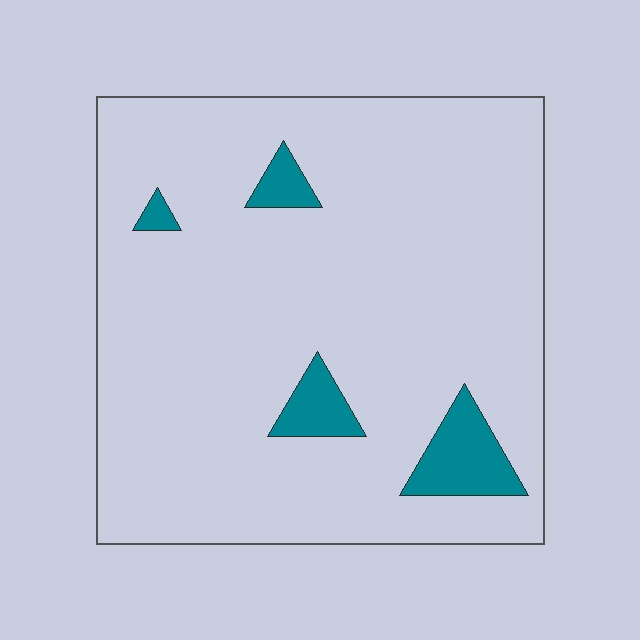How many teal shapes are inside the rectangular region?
4.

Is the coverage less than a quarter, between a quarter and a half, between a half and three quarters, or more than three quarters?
Less than a quarter.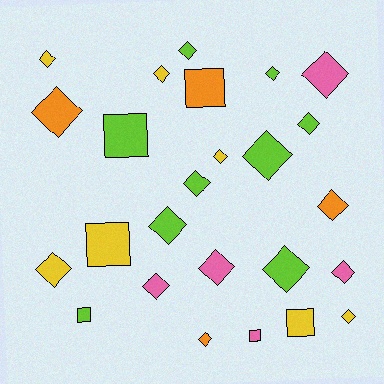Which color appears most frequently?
Lime, with 9 objects.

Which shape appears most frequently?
Diamond, with 19 objects.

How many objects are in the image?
There are 25 objects.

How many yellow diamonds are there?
There are 5 yellow diamonds.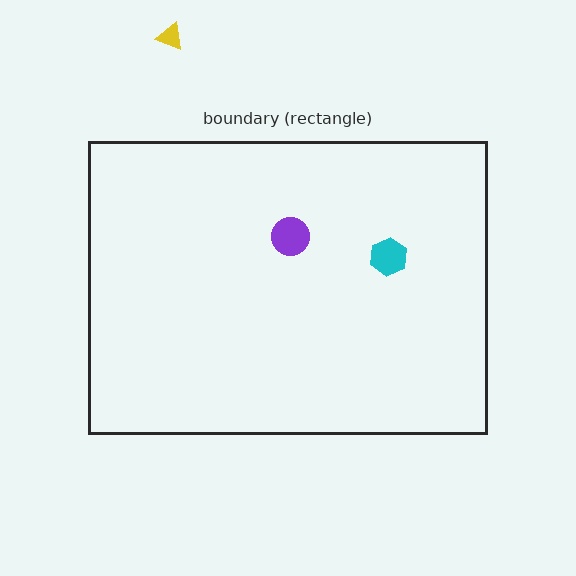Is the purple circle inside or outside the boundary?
Inside.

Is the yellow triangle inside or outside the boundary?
Outside.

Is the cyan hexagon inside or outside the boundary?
Inside.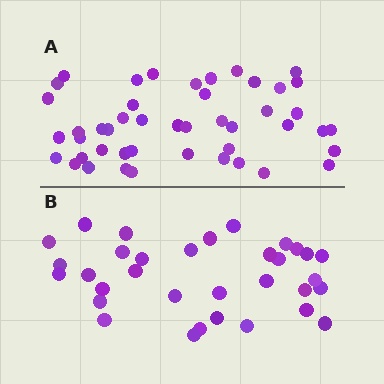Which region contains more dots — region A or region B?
Region A (the top region) has more dots.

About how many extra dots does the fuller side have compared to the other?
Region A has approximately 15 more dots than region B.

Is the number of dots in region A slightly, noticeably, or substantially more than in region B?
Region A has noticeably more, but not dramatically so. The ratio is roughly 1.4 to 1.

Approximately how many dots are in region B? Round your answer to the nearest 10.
About 30 dots. (The exact count is 33, which rounds to 30.)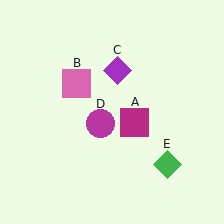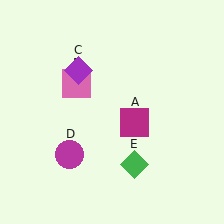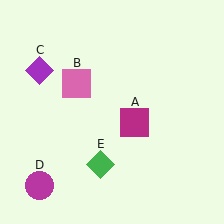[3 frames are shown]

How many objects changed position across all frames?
3 objects changed position: purple diamond (object C), magenta circle (object D), green diamond (object E).